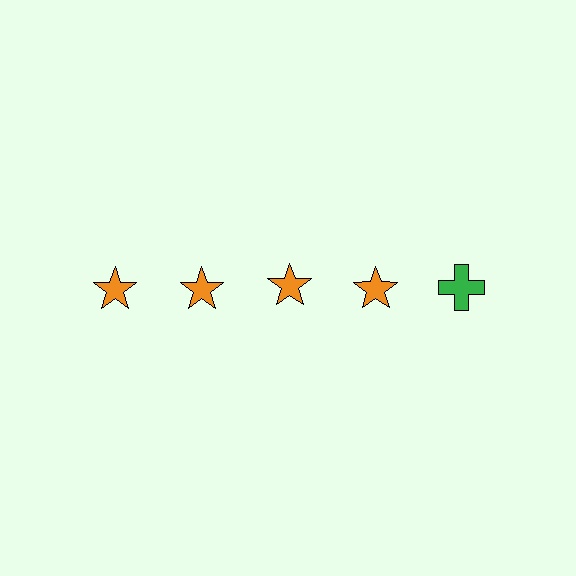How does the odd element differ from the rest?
It differs in both color (green instead of orange) and shape (cross instead of star).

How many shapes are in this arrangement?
There are 5 shapes arranged in a grid pattern.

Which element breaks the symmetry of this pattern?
The green cross in the top row, rightmost column breaks the symmetry. All other shapes are orange stars.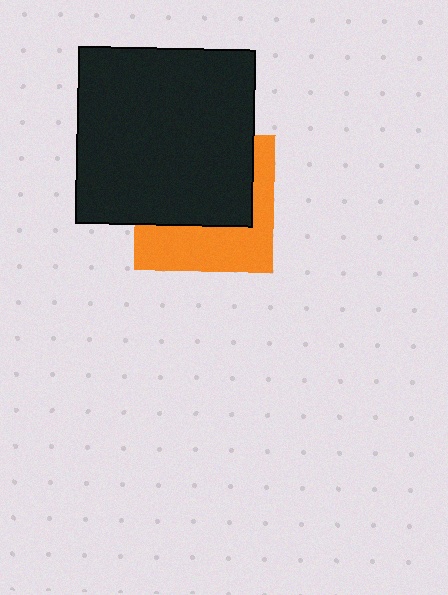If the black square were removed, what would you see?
You would see the complete orange square.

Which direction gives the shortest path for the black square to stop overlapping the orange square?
Moving up gives the shortest separation.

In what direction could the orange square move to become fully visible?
The orange square could move down. That would shift it out from behind the black square entirely.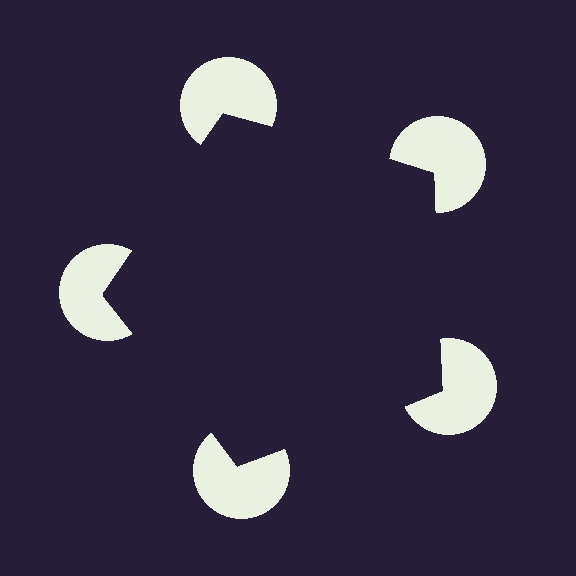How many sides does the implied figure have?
5 sides.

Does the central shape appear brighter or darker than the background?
It typically appears slightly darker than the background, even though no actual brightness change is drawn.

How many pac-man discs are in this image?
There are 5 — one at each vertex of the illusory pentagon.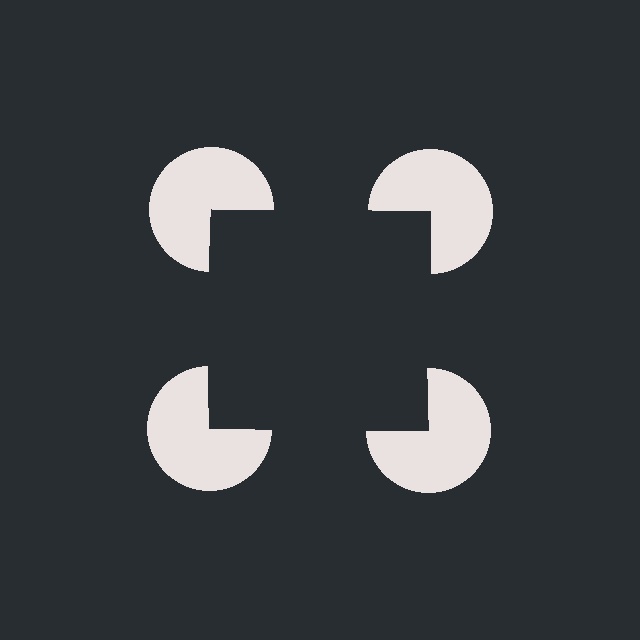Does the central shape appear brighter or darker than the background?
It typically appears slightly darker than the background, even though no actual brightness change is drawn.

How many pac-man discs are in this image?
There are 4 — one at each vertex of the illusory square.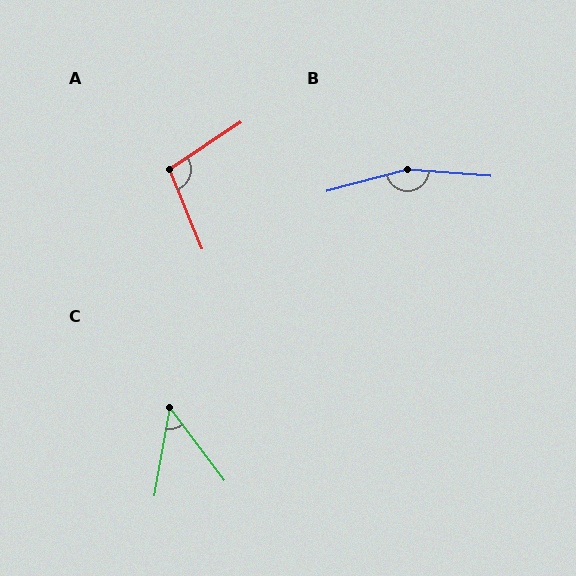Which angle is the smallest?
C, at approximately 47 degrees.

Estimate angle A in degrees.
Approximately 101 degrees.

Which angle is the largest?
B, at approximately 161 degrees.